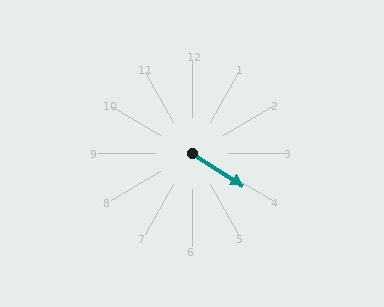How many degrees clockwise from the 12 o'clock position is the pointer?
Approximately 123 degrees.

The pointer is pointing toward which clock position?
Roughly 4 o'clock.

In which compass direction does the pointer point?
Southeast.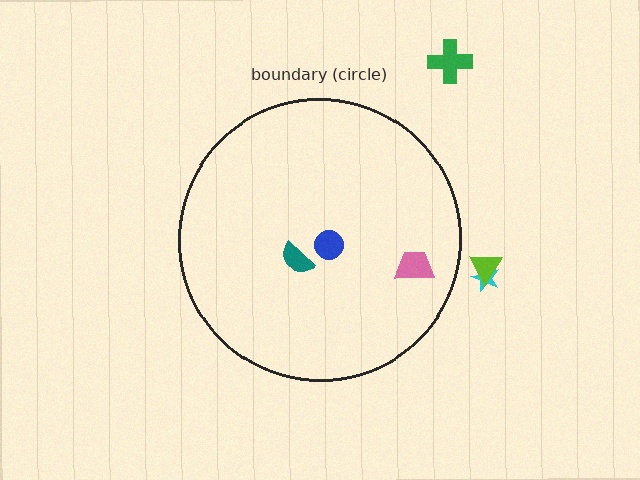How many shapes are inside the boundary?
3 inside, 3 outside.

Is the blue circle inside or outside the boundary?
Inside.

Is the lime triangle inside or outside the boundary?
Outside.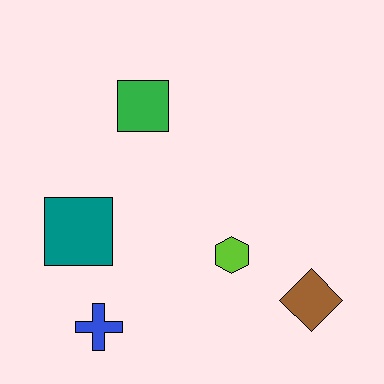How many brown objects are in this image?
There is 1 brown object.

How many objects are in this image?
There are 5 objects.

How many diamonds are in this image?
There is 1 diamond.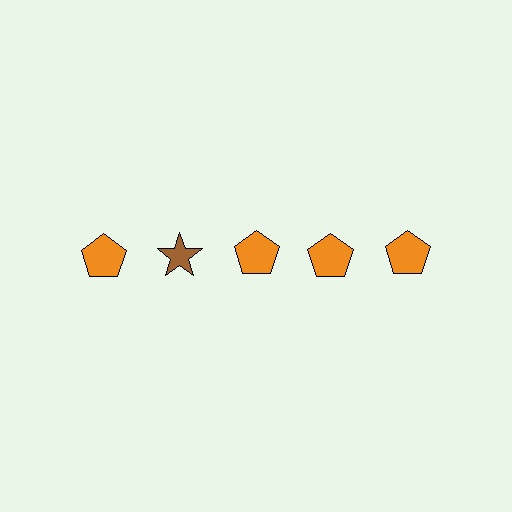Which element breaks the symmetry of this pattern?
The brown star in the top row, second from left column breaks the symmetry. All other shapes are orange pentagons.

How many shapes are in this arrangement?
There are 5 shapes arranged in a grid pattern.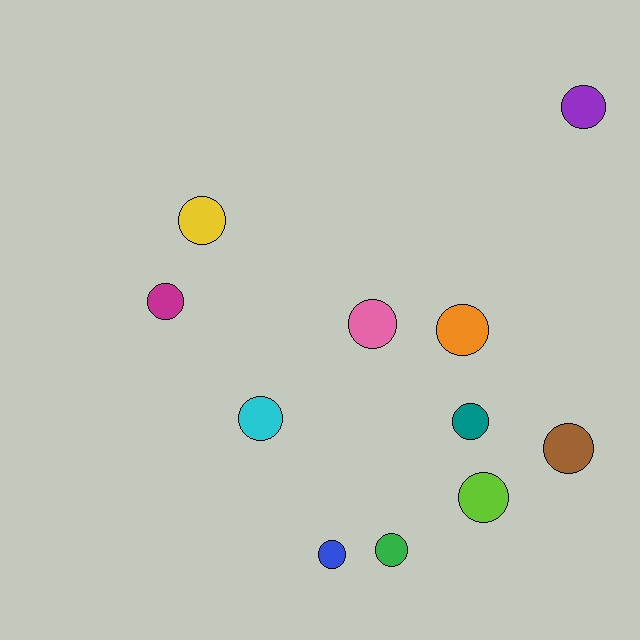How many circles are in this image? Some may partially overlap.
There are 11 circles.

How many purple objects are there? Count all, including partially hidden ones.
There is 1 purple object.